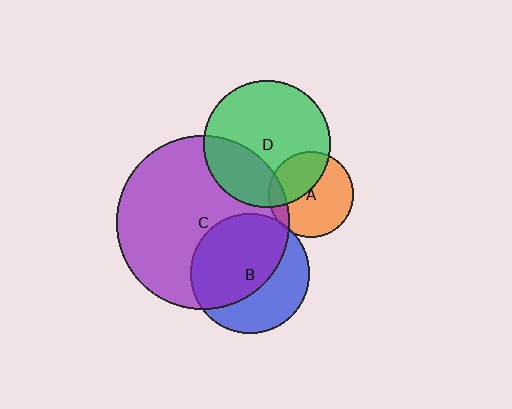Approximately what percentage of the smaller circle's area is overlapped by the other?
Approximately 5%.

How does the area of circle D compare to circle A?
Approximately 2.2 times.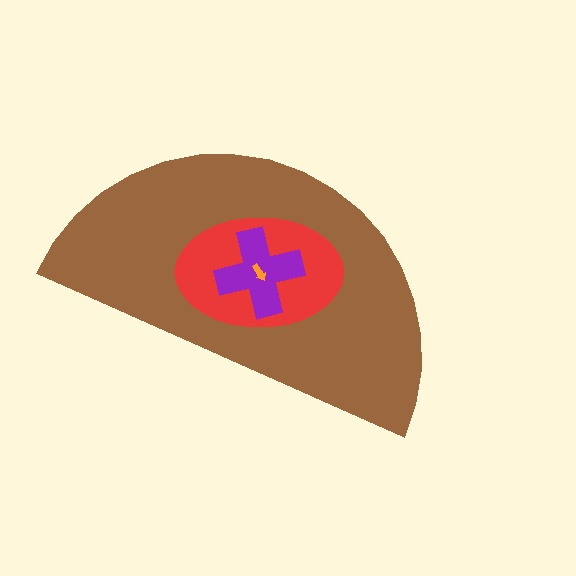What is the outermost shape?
The brown semicircle.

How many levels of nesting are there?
4.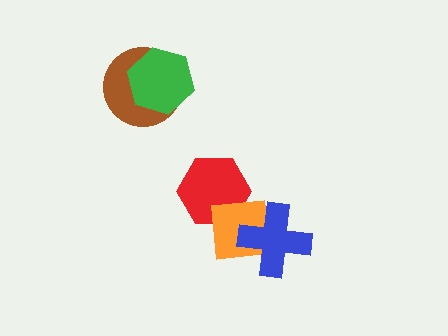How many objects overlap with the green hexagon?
1 object overlaps with the green hexagon.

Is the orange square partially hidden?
Yes, it is partially covered by another shape.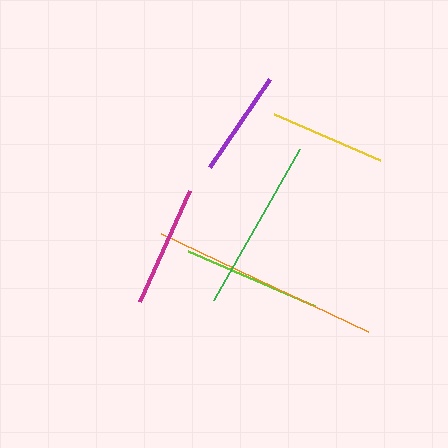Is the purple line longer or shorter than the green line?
The green line is longer than the purple line.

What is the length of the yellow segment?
The yellow segment is approximately 115 pixels long.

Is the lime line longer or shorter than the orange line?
The orange line is longer than the lime line.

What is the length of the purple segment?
The purple segment is approximately 107 pixels long.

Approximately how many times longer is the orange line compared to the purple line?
The orange line is approximately 2.1 times the length of the purple line.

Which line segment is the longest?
The orange line is the longest at approximately 229 pixels.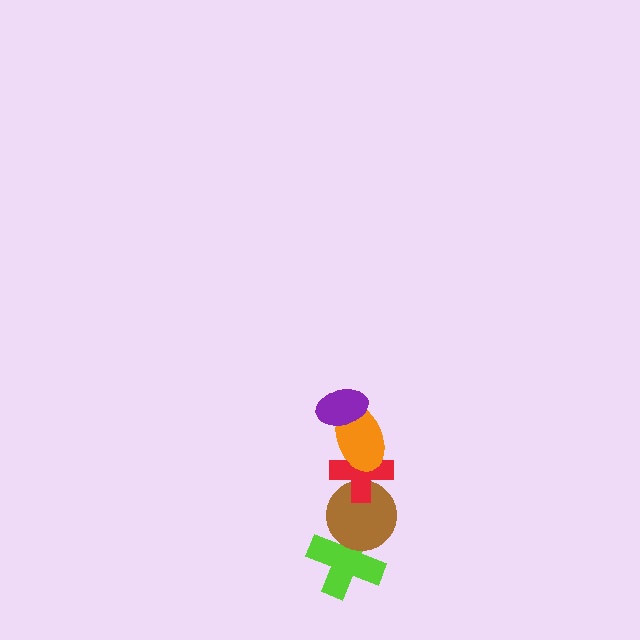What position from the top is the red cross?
The red cross is 3rd from the top.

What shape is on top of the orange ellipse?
The purple ellipse is on top of the orange ellipse.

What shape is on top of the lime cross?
The brown circle is on top of the lime cross.